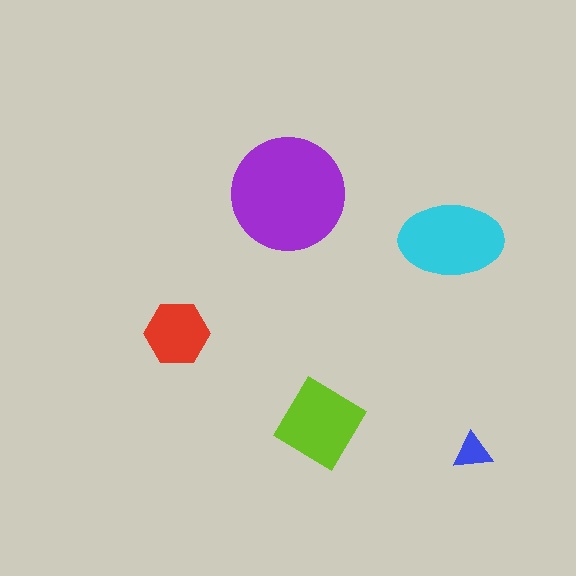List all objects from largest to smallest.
The purple circle, the cyan ellipse, the lime diamond, the red hexagon, the blue triangle.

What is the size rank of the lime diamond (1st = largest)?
3rd.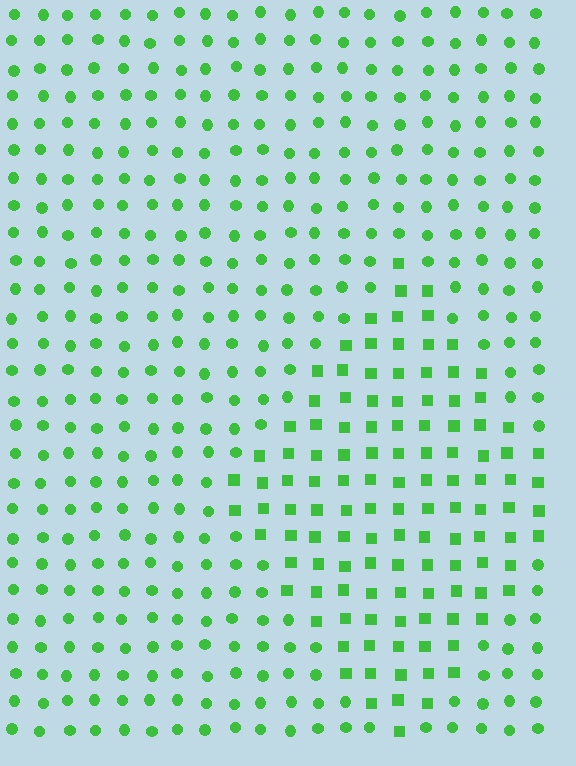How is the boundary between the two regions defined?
The boundary is defined by a change in element shape: squares inside vs. circles outside. All elements share the same color and spacing.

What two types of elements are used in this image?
The image uses squares inside the diamond region and circles outside it.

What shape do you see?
I see a diamond.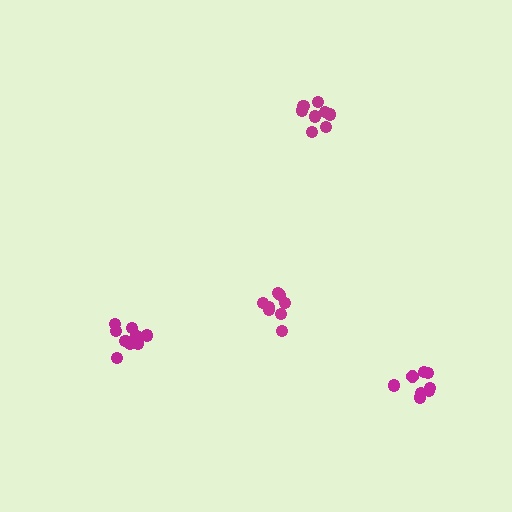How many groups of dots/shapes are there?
There are 4 groups.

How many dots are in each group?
Group 1: 8 dots, Group 2: 10 dots, Group 3: 8 dots, Group 4: 8 dots (34 total).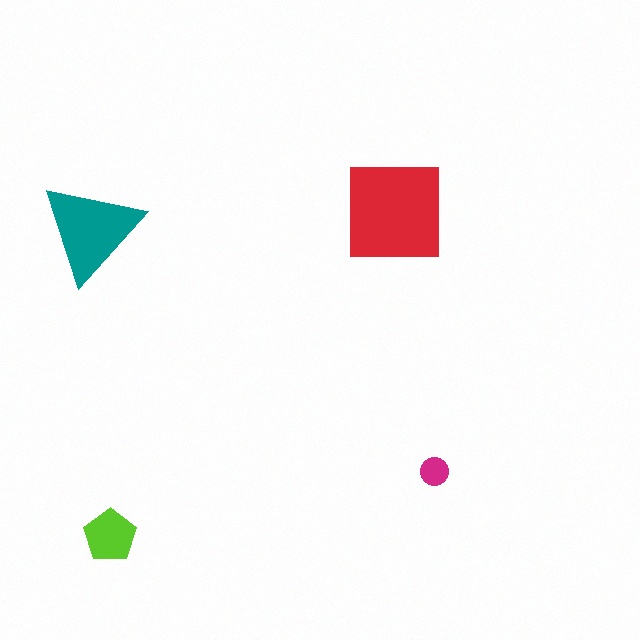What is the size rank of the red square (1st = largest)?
1st.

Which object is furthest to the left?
The teal triangle is leftmost.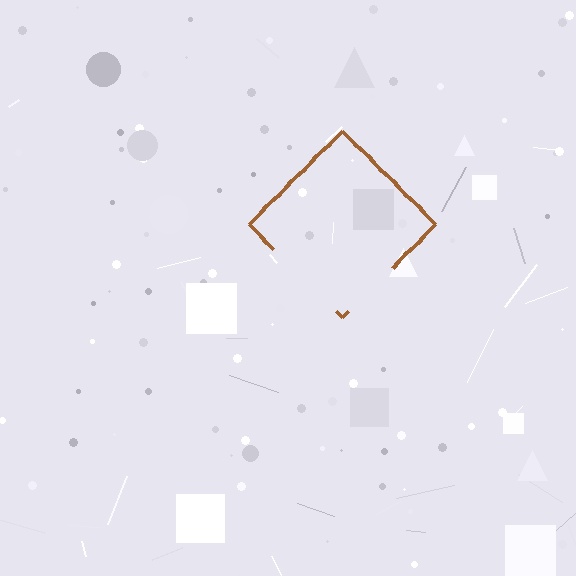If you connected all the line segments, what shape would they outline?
They would outline a diamond.